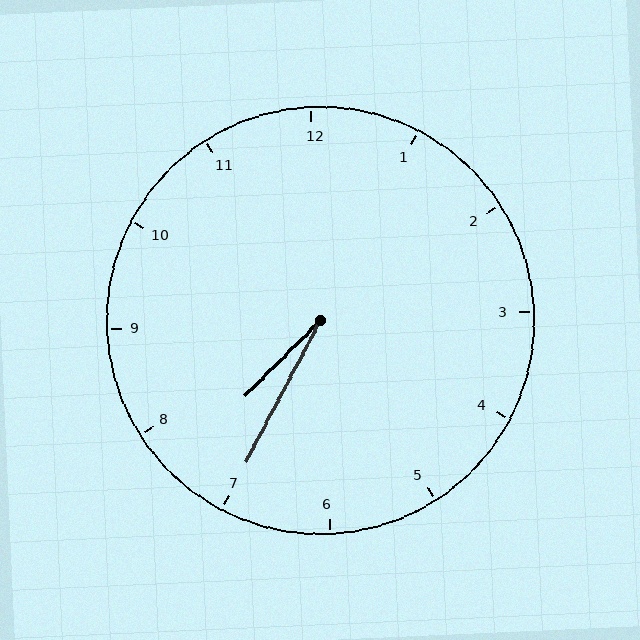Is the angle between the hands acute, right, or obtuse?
It is acute.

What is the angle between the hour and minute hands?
Approximately 18 degrees.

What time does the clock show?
7:35.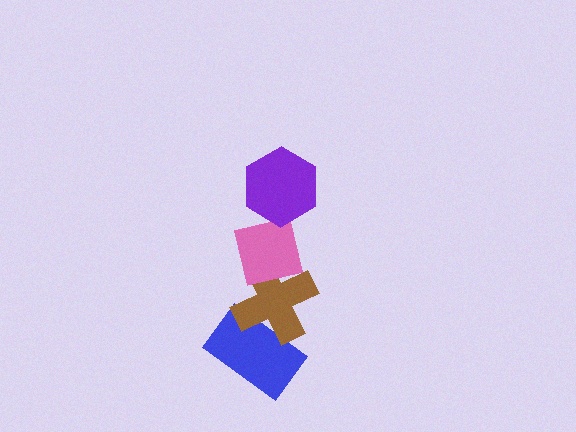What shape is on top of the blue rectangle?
The brown cross is on top of the blue rectangle.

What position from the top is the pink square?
The pink square is 2nd from the top.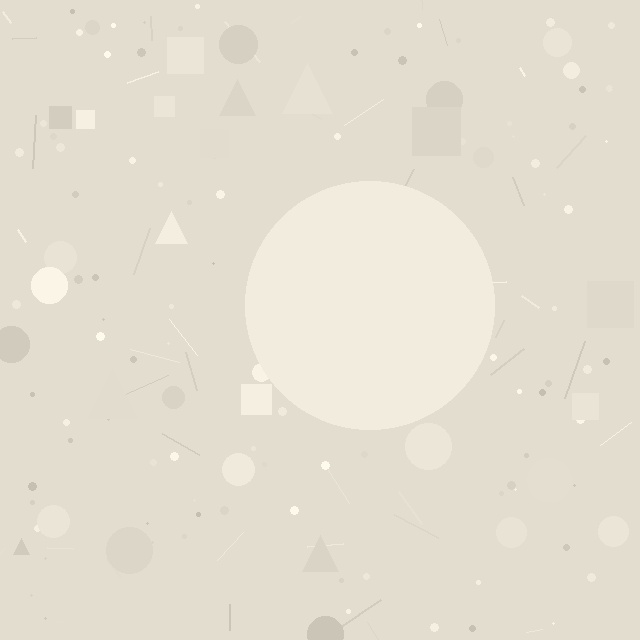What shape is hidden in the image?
A circle is hidden in the image.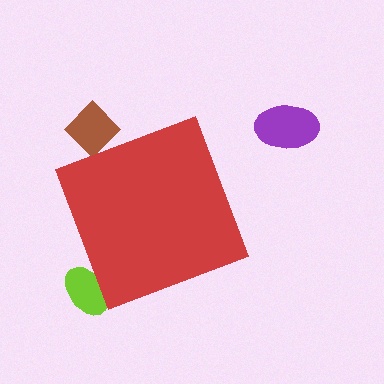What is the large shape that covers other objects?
A red diamond.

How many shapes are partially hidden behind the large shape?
2 shapes are partially hidden.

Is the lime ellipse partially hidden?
Yes, the lime ellipse is partially hidden behind the red diamond.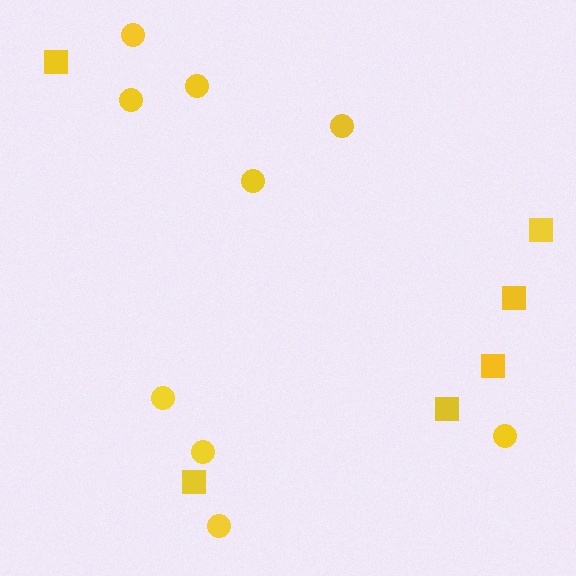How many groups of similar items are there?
There are 2 groups: one group of squares (6) and one group of circles (9).